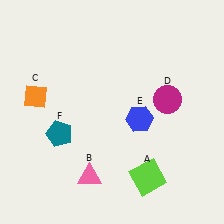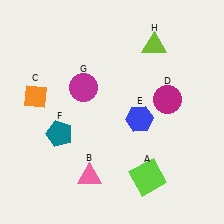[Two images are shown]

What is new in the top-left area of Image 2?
A magenta circle (G) was added in the top-left area of Image 2.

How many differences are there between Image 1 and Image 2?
There are 2 differences between the two images.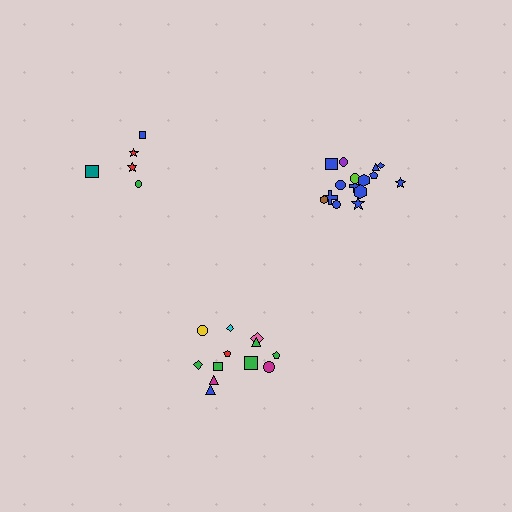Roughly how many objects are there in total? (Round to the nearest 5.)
Roughly 30 objects in total.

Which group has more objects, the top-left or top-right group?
The top-right group.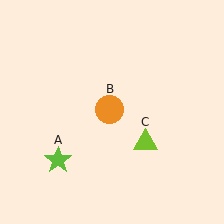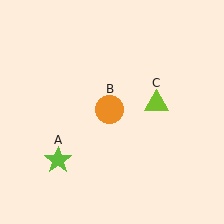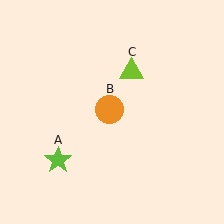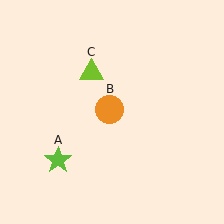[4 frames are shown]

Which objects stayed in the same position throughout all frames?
Lime star (object A) and orange circle (object B) remained stationary.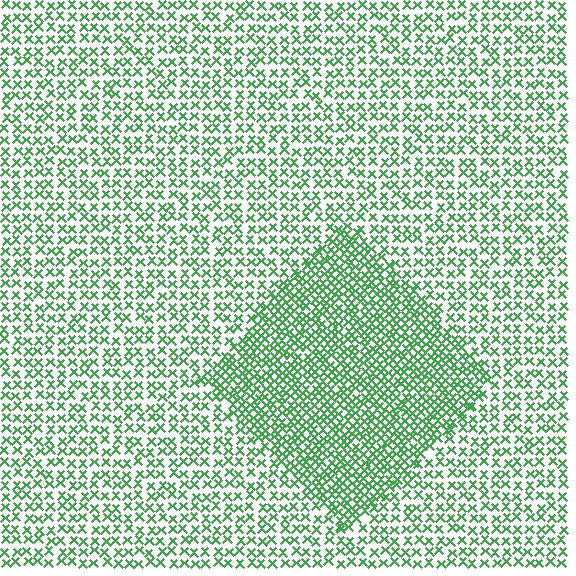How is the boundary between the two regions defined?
The boundary is defined by a change in element density (approximately 1.9x ratio). All elements are the same color, size, and shape.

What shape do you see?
I see a diamond.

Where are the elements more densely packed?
The elements are more densely packed inside the diamond boundary.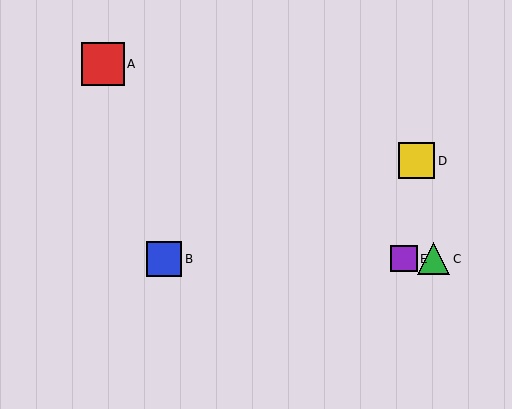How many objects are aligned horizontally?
3 objects (B, C, E) are aligned horizontally.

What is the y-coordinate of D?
Object D is at y≈161.